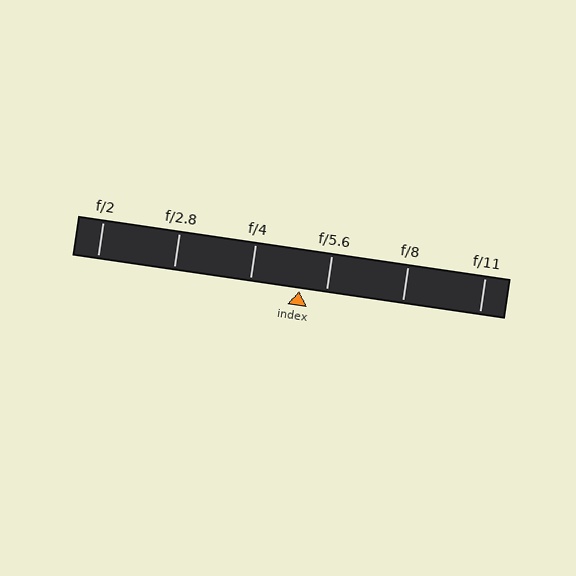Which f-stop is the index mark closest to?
The index mark is closest to f/5.6.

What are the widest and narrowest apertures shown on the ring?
The widest aperture shown is f/2 and the narrowest is f/11.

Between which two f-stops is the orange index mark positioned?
The index mark is between f/4 and f/5.6.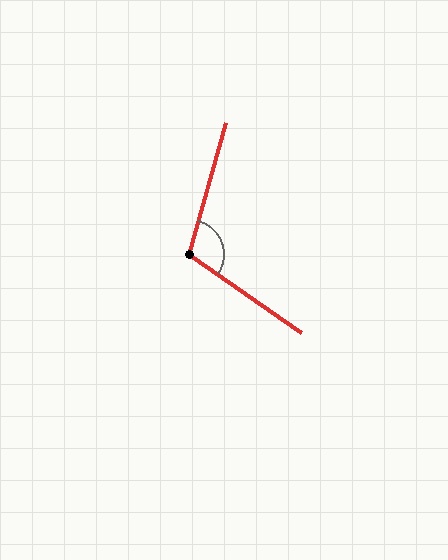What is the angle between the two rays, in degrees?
Approximately 109 degrees.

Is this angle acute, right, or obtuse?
It is obtuse.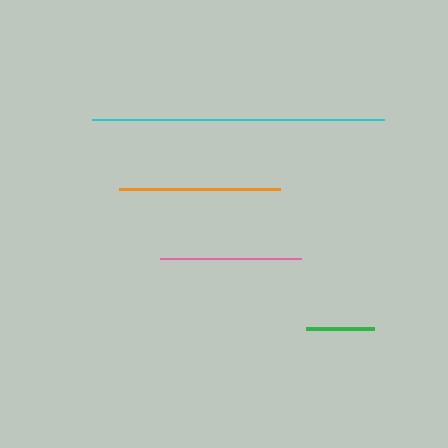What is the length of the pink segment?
The pink segment is approximately 141 pixels long.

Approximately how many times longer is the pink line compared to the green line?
The pink line is approximately 2.1 times the length of the green line.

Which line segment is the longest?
The cyan line is the longest at approximately 293 pixels.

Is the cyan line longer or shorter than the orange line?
The cyan line is longer than the orange line.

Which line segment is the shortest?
The green line is the shortest at approximately 68 pixels.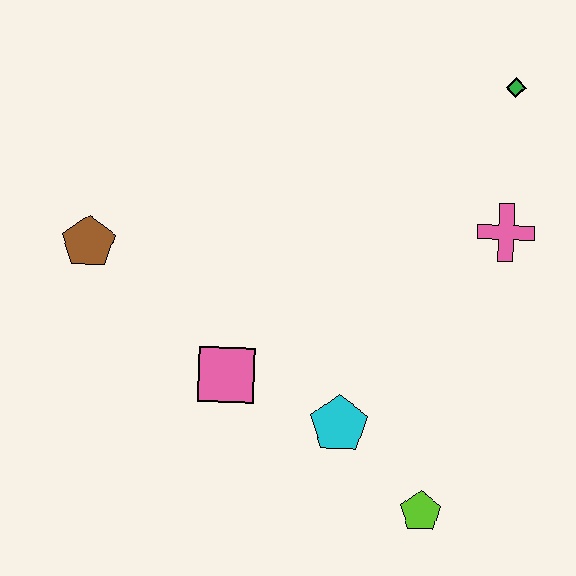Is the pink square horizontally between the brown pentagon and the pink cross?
Yes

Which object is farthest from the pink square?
The green diamond is farthest from the pink square.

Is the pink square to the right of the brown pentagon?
Yes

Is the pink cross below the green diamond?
Yes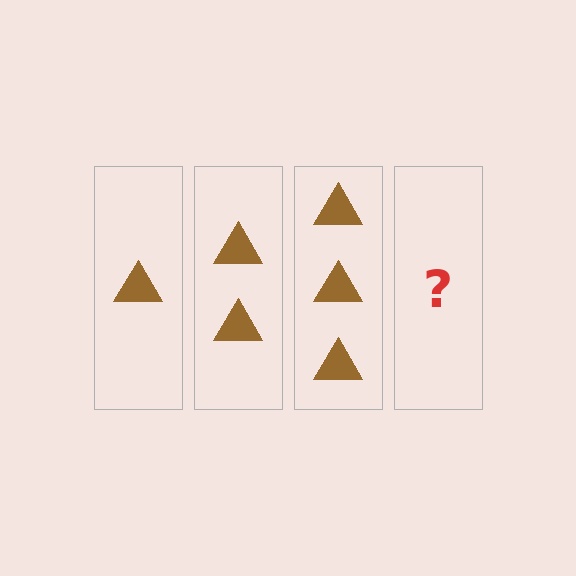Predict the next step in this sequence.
The next step is 4 triangles.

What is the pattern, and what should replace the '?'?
The pattern is that each step adds one more triangle. The '?' should be 4 triangles.